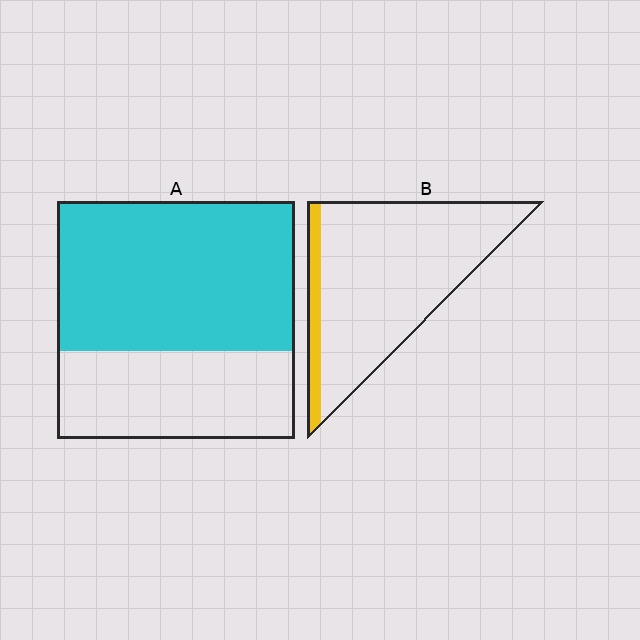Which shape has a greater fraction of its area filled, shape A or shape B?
Shape A.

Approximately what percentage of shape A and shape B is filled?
A is approximately 65% and B is approximately 10%.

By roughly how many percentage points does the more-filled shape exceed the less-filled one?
By roughly 50 percentage points (A over B).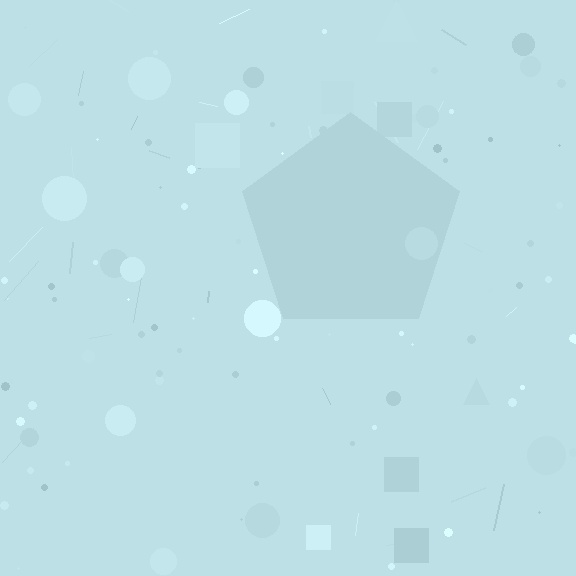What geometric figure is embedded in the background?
A pentagon is embedded in the background.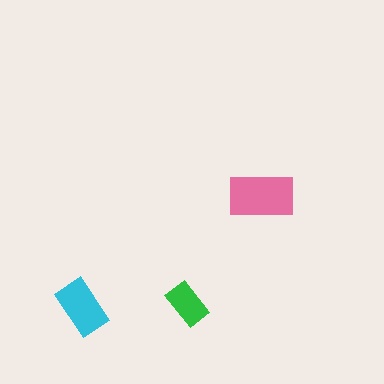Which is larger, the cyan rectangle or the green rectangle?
The cyan one.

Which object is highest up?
The pink rectangle is topmost.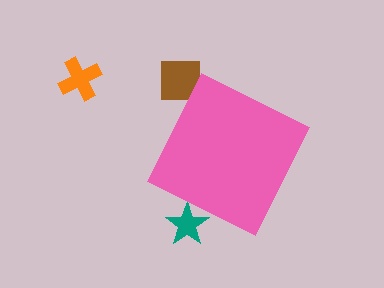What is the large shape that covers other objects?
A pink diamond.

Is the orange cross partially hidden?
No, the orange cross is fully visible.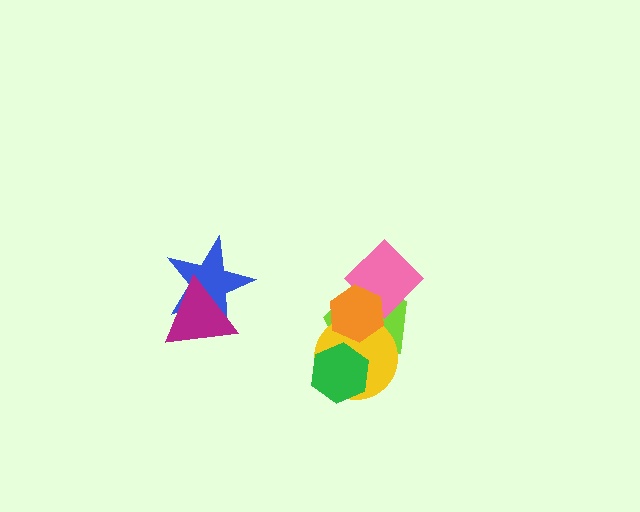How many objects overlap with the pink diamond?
2 objects overlap with the pink diamond.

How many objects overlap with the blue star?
1 object overlaps with the blue star.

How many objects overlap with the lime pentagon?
4 objects overlap with the lime pentagon.